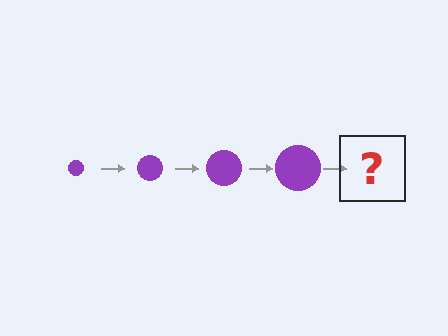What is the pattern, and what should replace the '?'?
The pattern is that the circle gets progressively larger each step. The '?' should be a purple circle, larger than the previous one.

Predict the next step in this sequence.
The next step is a purple circle, larger than the previous one.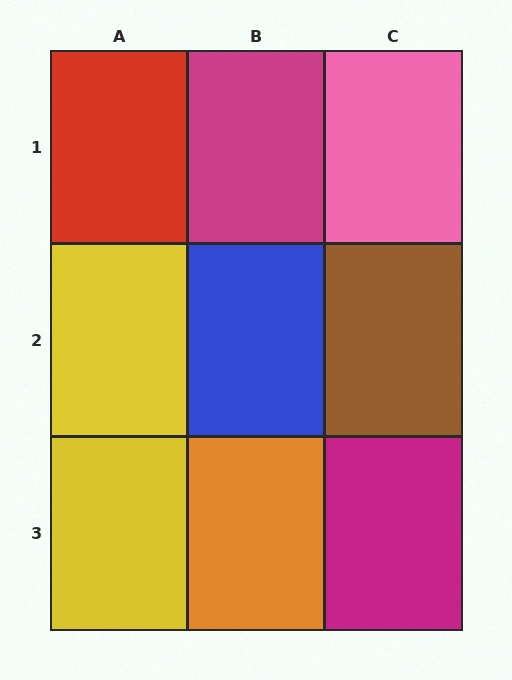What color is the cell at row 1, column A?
Red.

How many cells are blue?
1 cell is blue.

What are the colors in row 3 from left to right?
Yellow, orange, magenta.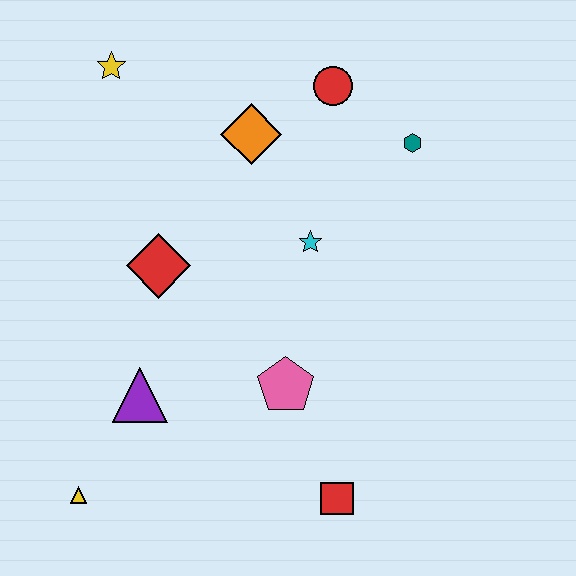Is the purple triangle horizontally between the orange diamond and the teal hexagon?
No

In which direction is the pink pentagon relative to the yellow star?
The pink pentagon is below the yellow star.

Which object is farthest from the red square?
The yellow star is farthest from the red square.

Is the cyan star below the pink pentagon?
No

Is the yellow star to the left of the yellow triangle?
No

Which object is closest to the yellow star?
The orange diamond is closest to the yellow star.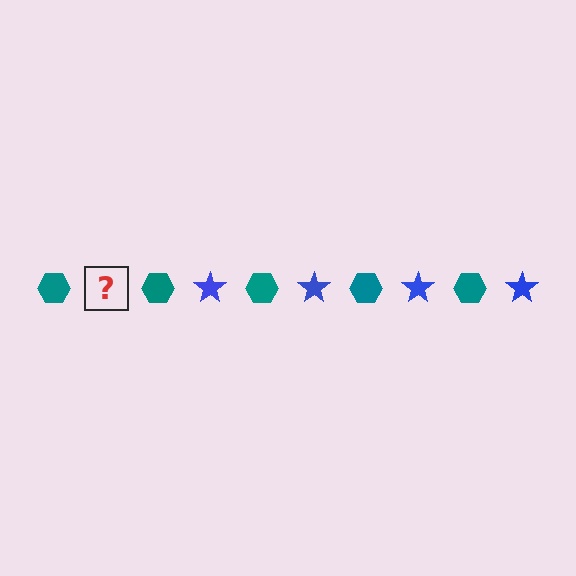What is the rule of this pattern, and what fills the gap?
The rule is that the pattern alternates between teal hexagon and blue star. The gap should be filled with a blue star.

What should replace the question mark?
The question mark should be replaced with a blue star.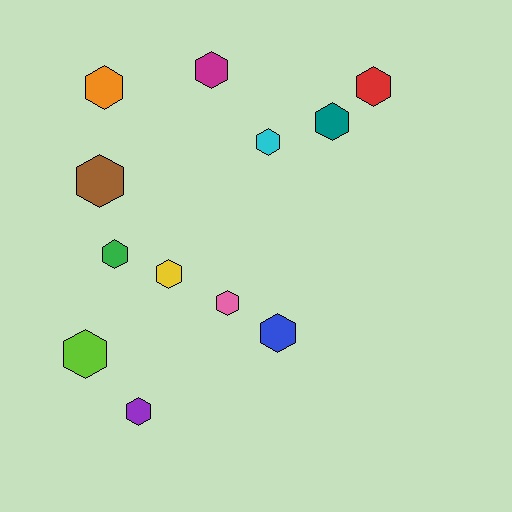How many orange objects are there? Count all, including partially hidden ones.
There is 1 orange object.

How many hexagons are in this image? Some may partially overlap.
There are 12 hexagons.